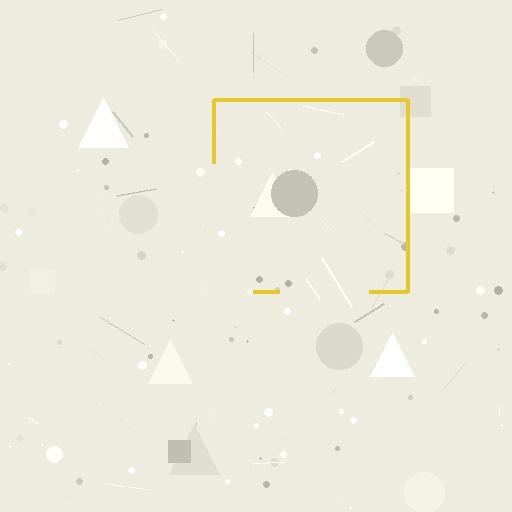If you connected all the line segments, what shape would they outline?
They would outline a square.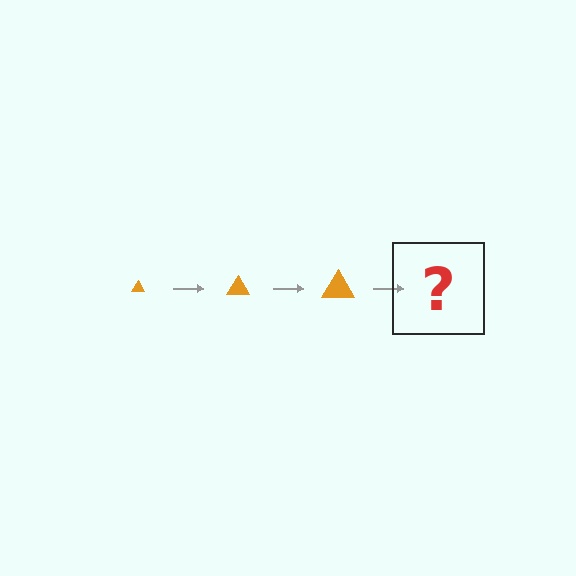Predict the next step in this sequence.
The next step is an orange triangle, larger than the previous one.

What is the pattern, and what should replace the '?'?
The pattern is that the triangle gets progressively larger each step. The '?' should be an orange triangle, larger than the previous one.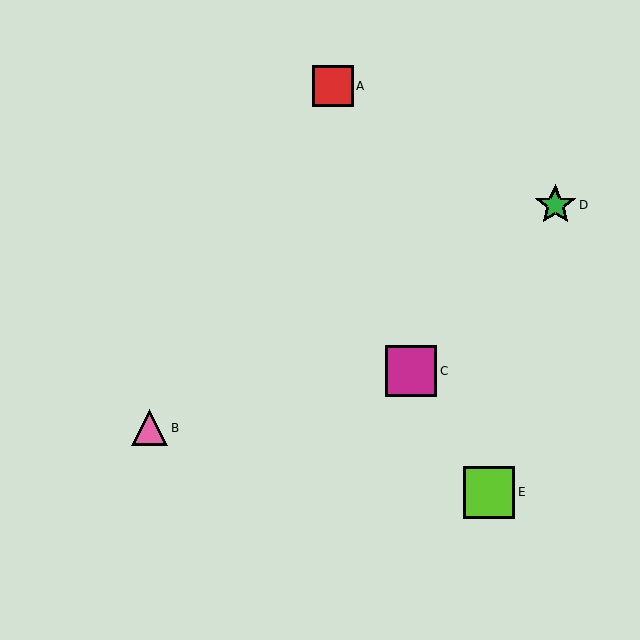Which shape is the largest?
The lime square (labeled E) is the largest.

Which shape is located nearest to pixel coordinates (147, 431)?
The pink triangle (labeled B) at (150, 428) is nearest to that location.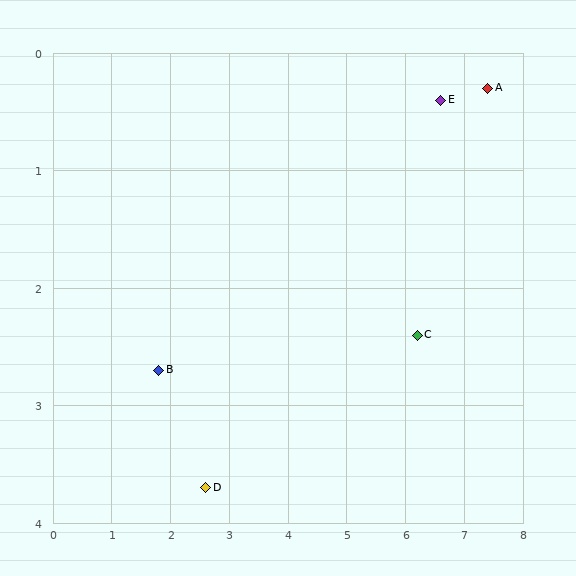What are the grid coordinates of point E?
Point E is at approximately (6.6, 0.4).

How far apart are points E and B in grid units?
Points E and B are about 5.3 grid units apart.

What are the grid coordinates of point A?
Point A is at approximately (7.4, 0.3).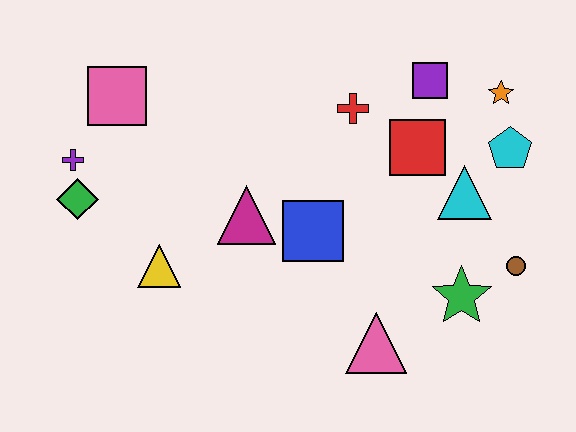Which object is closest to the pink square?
The purple cross is closest to the pink square.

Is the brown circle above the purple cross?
No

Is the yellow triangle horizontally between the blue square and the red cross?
No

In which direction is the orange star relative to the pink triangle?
The orange star is above the pink triangle.